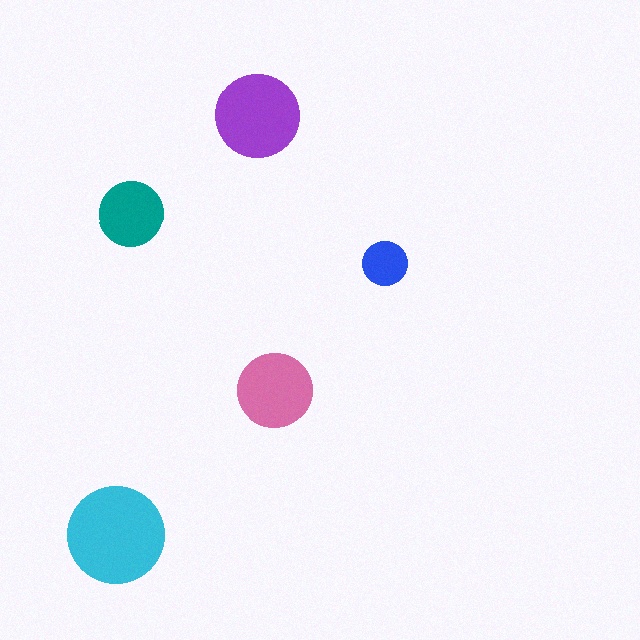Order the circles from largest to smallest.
the cyan one, the purple one, the pink one, the teal one, the blue one.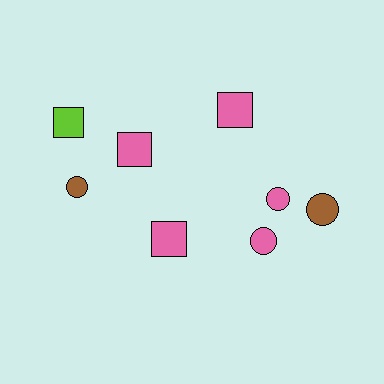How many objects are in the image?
There are 8 objects.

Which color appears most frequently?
Pink, with 5 objects.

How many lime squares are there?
There is 1 lime square.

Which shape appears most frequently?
Square, with 4 objects.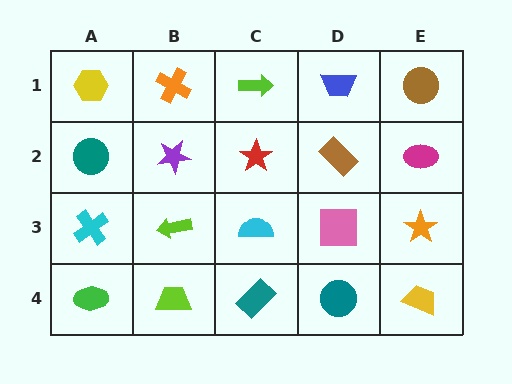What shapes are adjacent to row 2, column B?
An orange cross (row 1, column B), a lime arrow (row 3, column B), a teal circle (row 2, column A), a red star (row 2, column C).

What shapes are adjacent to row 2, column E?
A brown circle (row 1, column E), an orange star (row 3, column E), a brown rectangle (row 2, column D).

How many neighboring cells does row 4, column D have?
3.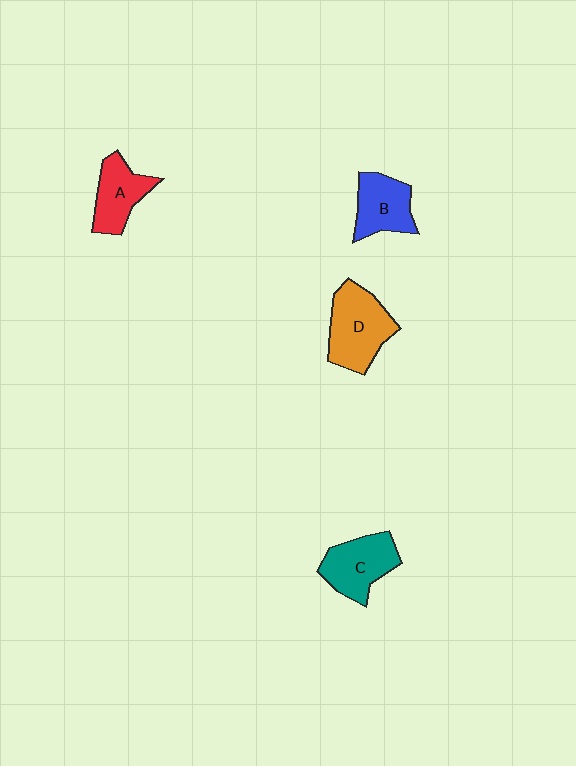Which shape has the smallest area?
Shape A (red).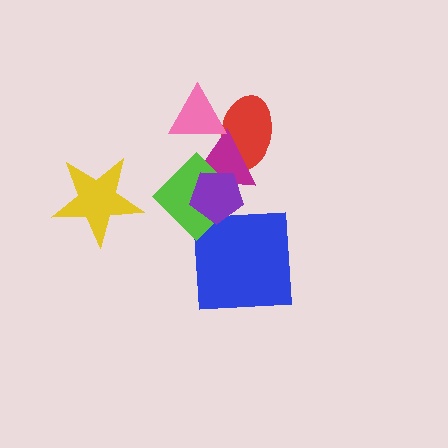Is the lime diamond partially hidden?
Yes, it is partially covered by another shape.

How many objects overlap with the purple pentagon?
2 objects overlap with the purple pentagon.